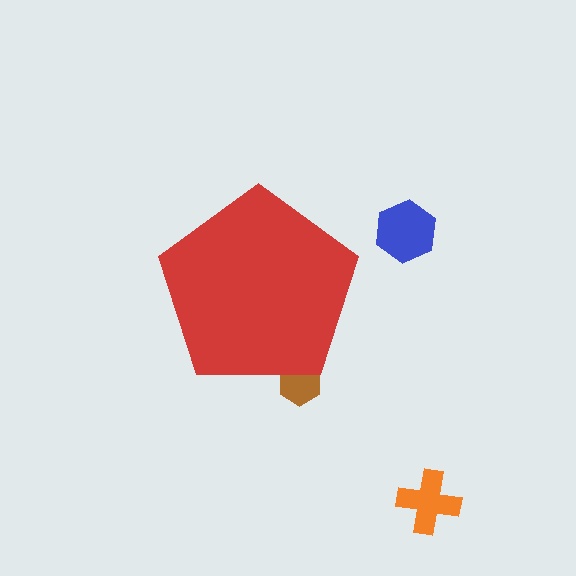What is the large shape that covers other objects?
A red pentagon.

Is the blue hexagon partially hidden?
No, the blue hexagon is fully visible.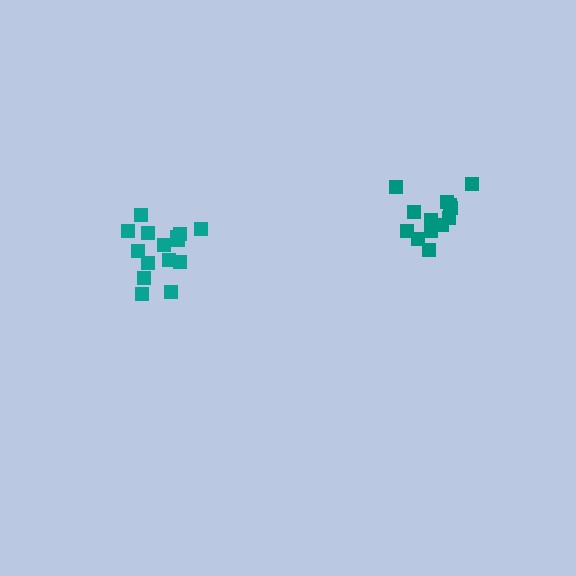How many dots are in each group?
Group 1: 13 dots, Group 2: 15 dots (28 total).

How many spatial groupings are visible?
There are 2 spatial groupings.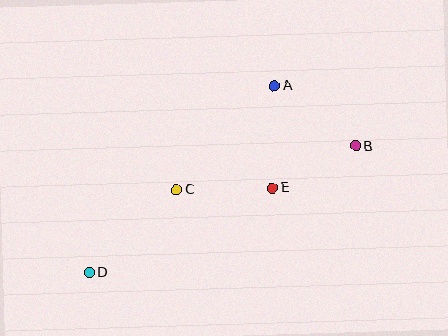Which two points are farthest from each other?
Points B and D are farthest from each other.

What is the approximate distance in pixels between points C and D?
The distance between C and D is approximately 120 pixels.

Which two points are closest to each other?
Points B and E are closest to each other.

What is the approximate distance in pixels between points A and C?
The distance between A and C is approximately 143 pixels.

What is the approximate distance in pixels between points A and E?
The distance between A and E is approximately 102 pixels.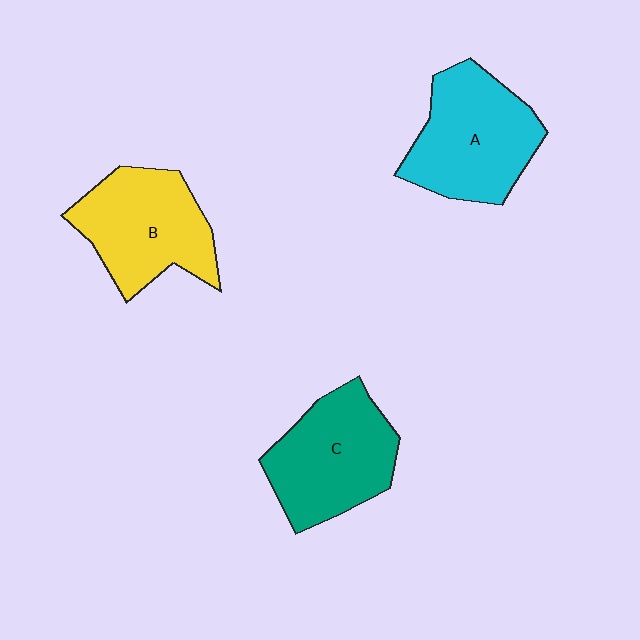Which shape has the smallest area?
Shape B (yellow).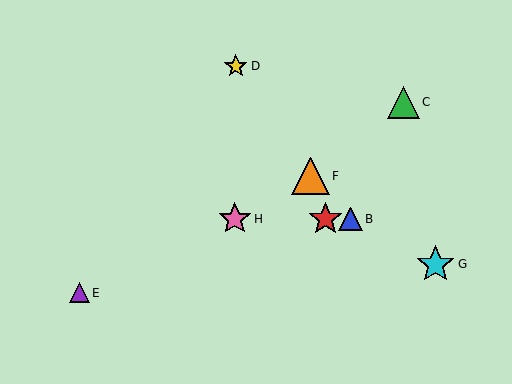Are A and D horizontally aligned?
No, A is at y≈219 and D is at y≈66.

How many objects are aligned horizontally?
3 objects (A, B, H) are aligned horizontally.